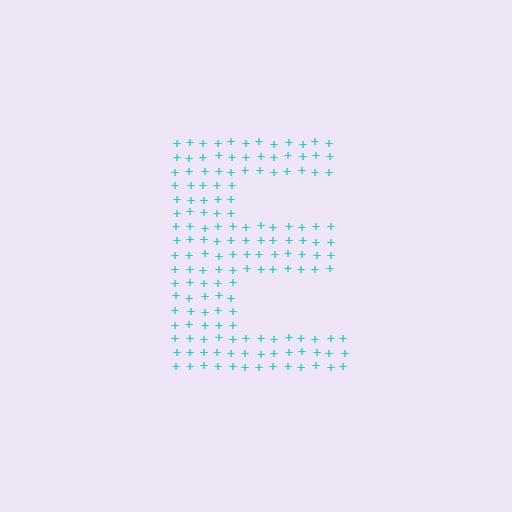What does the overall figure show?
The overall figure shows the letter E.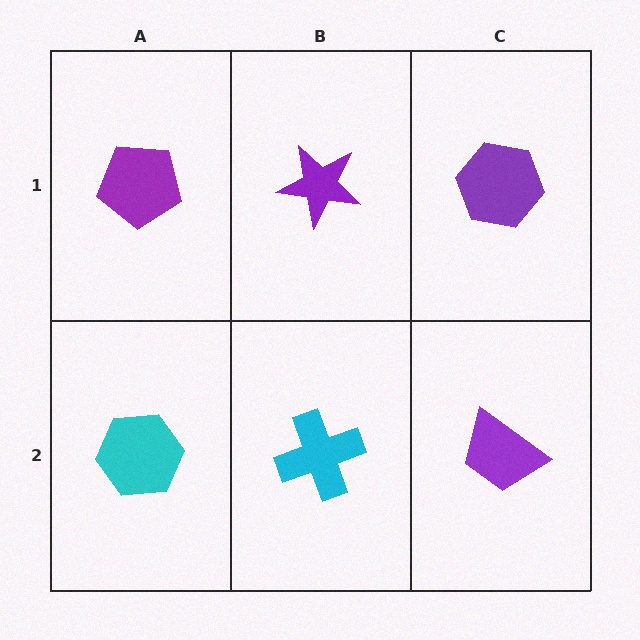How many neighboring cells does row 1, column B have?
3.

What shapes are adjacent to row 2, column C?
A purple hexagon (row 1, column C), a cyan cross (row 2, column B).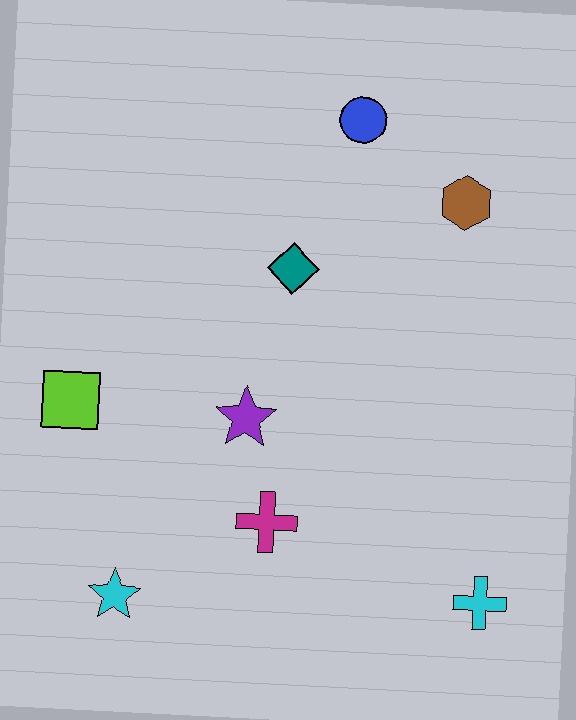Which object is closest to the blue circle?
The brown hexagon is closest to the blue circle.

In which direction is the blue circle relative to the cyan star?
The blue circle is above the cyan star.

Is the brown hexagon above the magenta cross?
Yes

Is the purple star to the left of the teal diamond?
Yes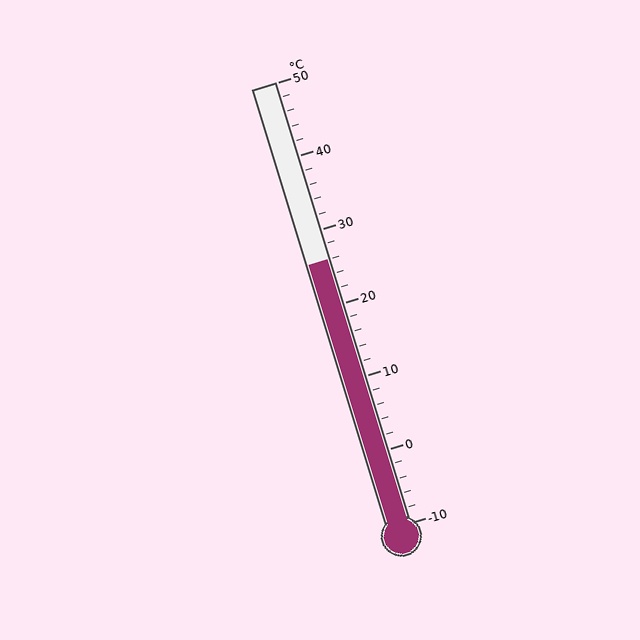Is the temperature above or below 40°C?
The temperature is below 40°C.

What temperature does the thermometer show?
The thermometer shows approximately 26°C.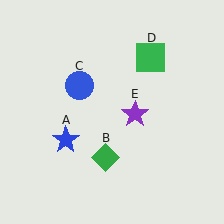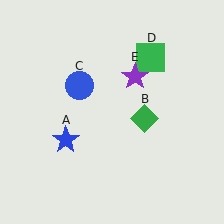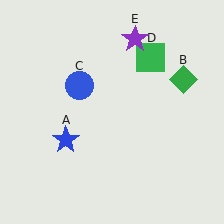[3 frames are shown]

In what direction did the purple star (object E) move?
The purple star (object E) moved up.